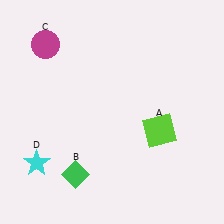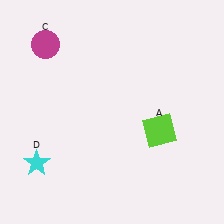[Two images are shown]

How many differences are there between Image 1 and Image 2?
There is 1 difference between the two images.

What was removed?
The green diamond (B) was removed in Image 2.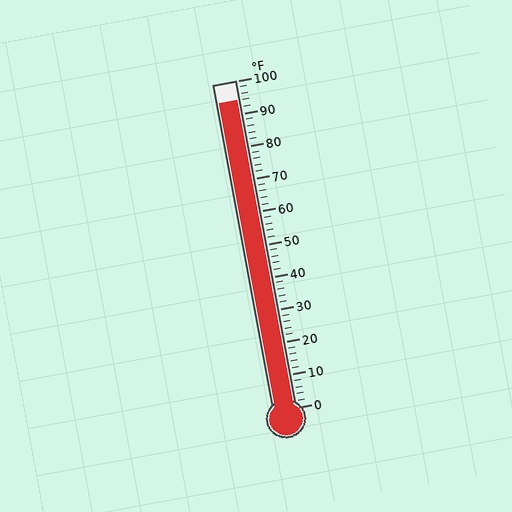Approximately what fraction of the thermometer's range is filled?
The thermometer is filled to approximately 95% of its range.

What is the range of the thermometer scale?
The thermometer scale ranges from 0°F to 100°F.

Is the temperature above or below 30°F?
The temperature is above 30°F.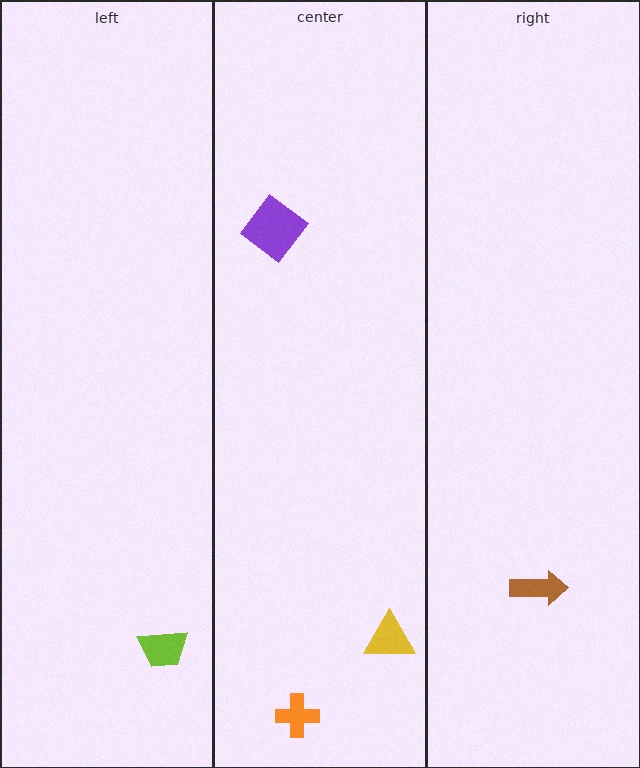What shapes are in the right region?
The brown arrow.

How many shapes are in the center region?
3.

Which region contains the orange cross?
The center region.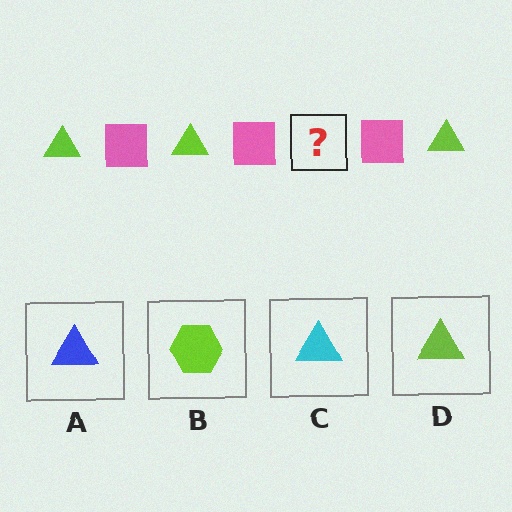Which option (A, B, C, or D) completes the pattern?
D.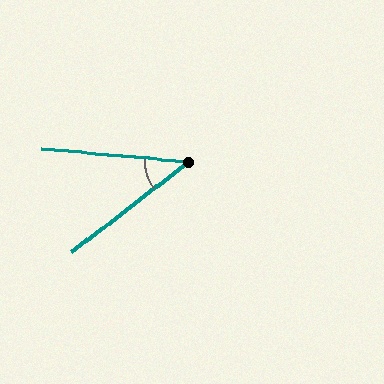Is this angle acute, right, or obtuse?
It is acute.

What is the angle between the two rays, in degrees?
Approximately 43 degrees.